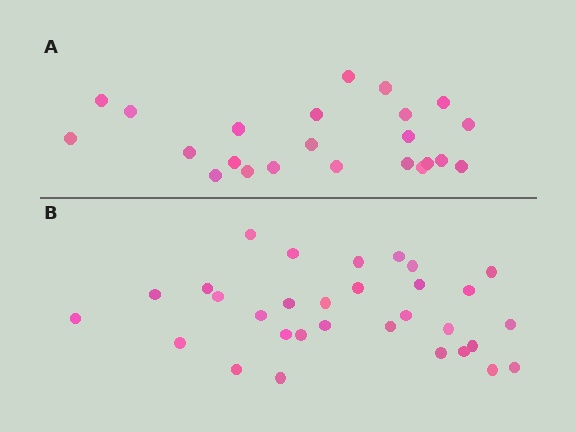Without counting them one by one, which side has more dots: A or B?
Region B (the bottom region) has more dots.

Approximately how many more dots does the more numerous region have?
Region B has roughly 8 or so more dots than region A.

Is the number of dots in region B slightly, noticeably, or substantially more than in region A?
Region B has noticeably more, but not dramatically so. The ratio is roughly 1.3 to 1.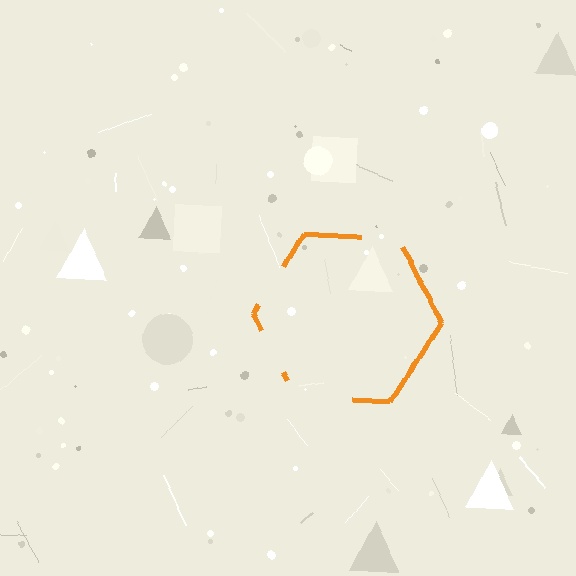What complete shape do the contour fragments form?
The contour fragments form a hexagon.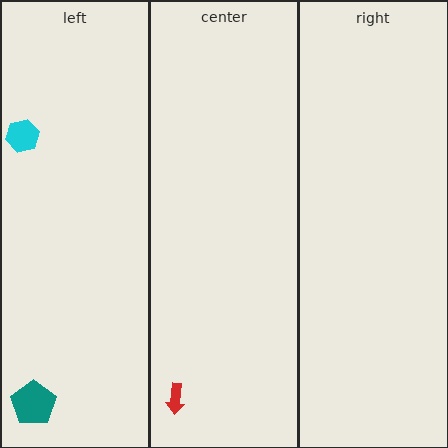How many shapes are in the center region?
1.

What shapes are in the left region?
The cyan hexagon, the teal pentagon.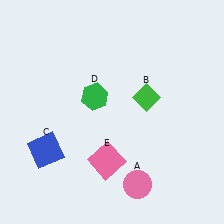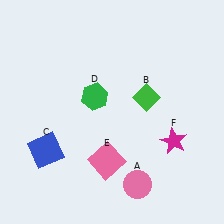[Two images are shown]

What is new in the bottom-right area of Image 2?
A magenta star (F) was added in the bottom-right area of Image 2.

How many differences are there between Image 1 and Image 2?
There is 1 difference between the two images.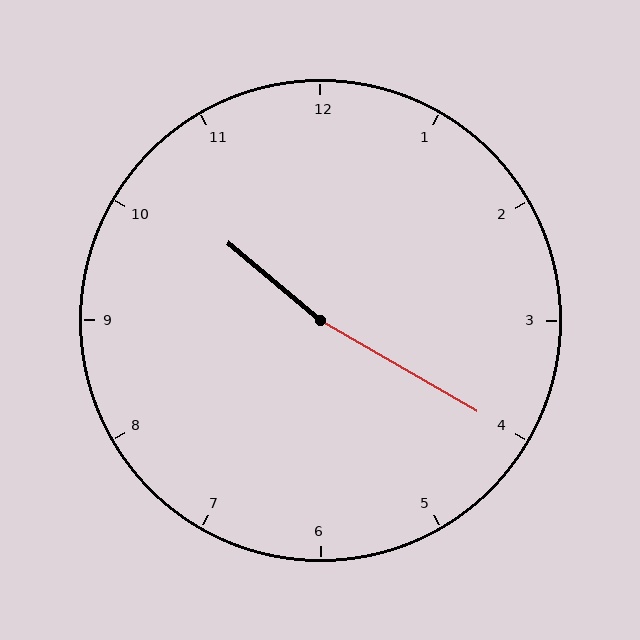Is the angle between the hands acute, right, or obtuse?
It is obtuse.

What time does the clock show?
10:20.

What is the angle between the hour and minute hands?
Approximately 170 degrees.